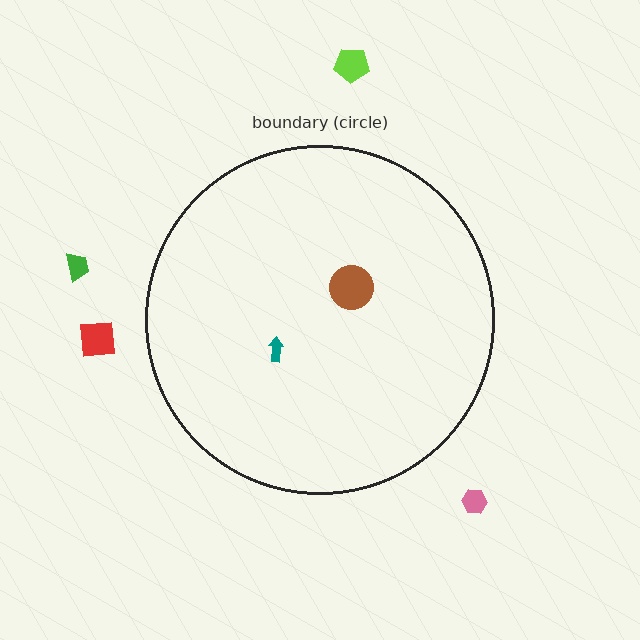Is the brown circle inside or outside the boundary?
Inside.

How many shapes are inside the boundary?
2 inside, 4 outside.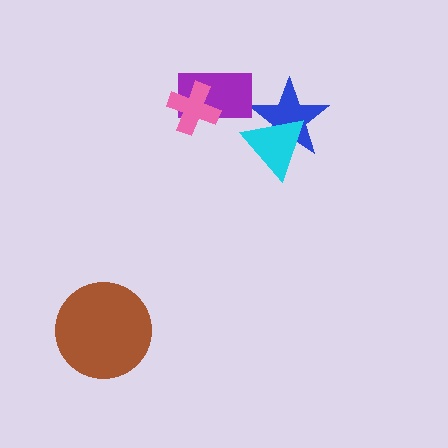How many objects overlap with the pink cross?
1 object overlaps with the pink cross.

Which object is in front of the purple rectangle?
The pink cross is in front of the purple rectangle.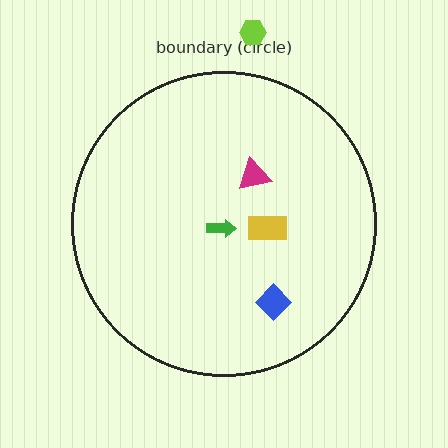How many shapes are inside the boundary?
4 inside, 1 outside.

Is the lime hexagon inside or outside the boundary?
Outside.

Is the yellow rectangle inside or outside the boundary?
Inside.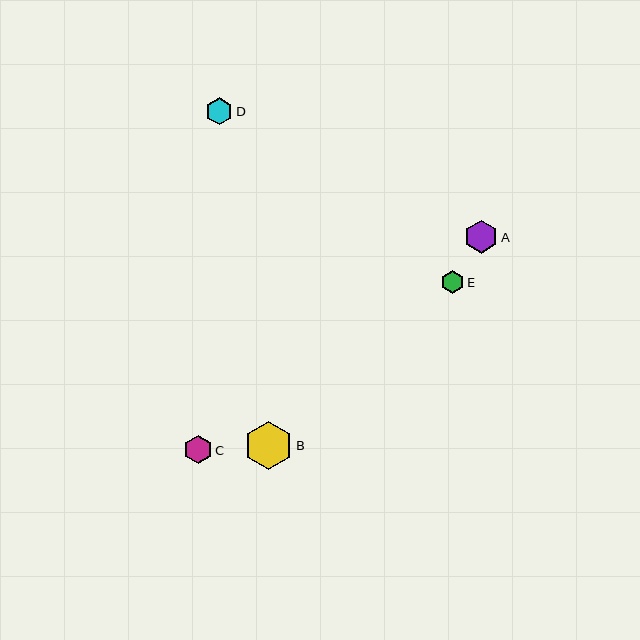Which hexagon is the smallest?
Hexagon E is the smallest with a size of approximately 23 pixels.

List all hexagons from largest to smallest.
From largest to smallest: B, A, C, D, E.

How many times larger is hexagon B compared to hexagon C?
Hexagon B is approximately 1.7 times the size of hexagon C.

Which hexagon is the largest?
Hexagon B is the largest with a size of approximately 49 pixels.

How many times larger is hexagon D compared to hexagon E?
Hexagon D is approximately 1.2 times the size of hexagon E.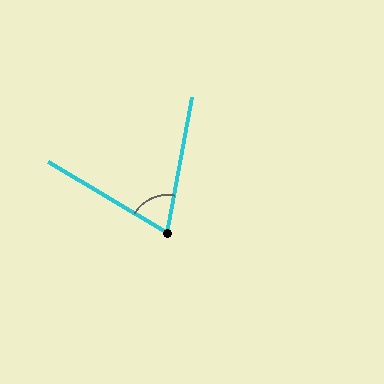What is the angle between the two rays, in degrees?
Approximately 70 degrees.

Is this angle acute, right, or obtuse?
It is acute.